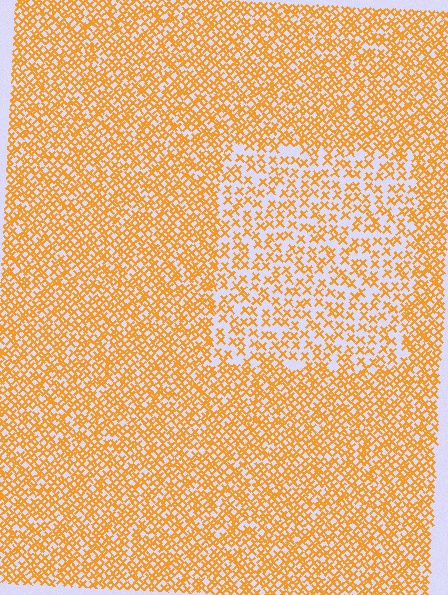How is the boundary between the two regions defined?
The boundary is defined by a change in element density (approximately 1.9x ratio). All elements are the same color, size, and shape.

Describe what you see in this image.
The image contains small orange elements arranged at two different densities. A rectangle-shaped region is visible where the elements are less densely packed than the surrounding area.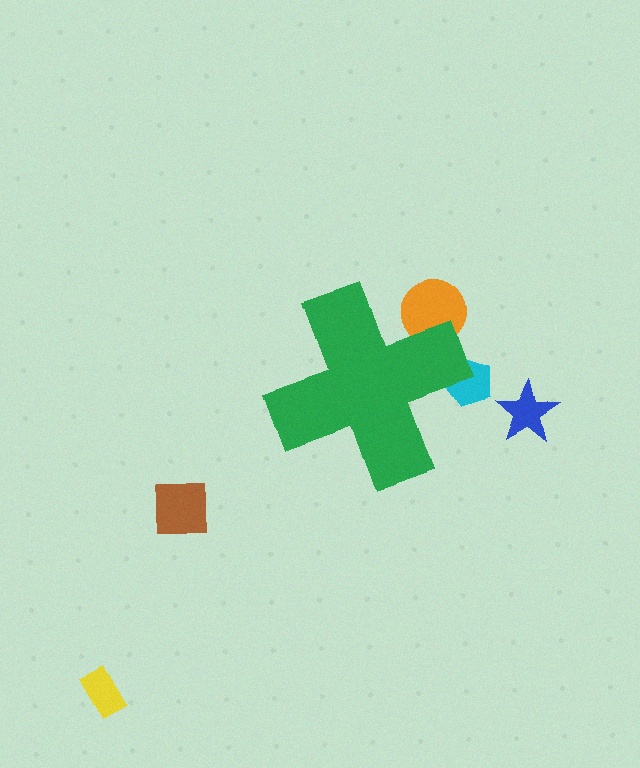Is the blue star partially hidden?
No, the blue star is fully visible.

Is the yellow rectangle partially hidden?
No, the yellow rectangle is fully visible.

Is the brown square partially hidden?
No, the brown square is fully visible.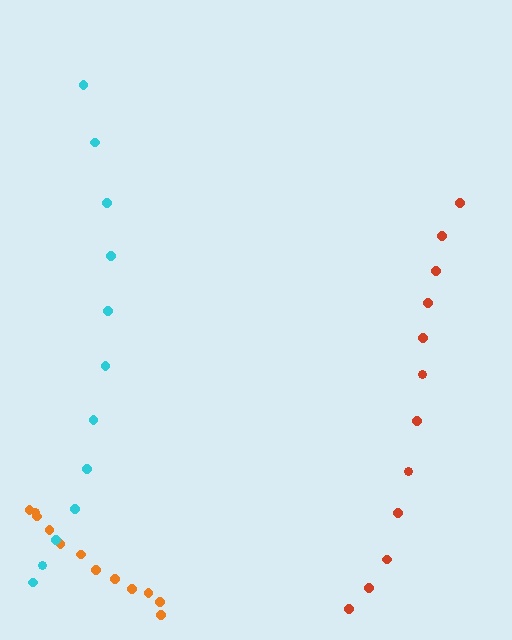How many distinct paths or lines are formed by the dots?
There are 3 distinct paths.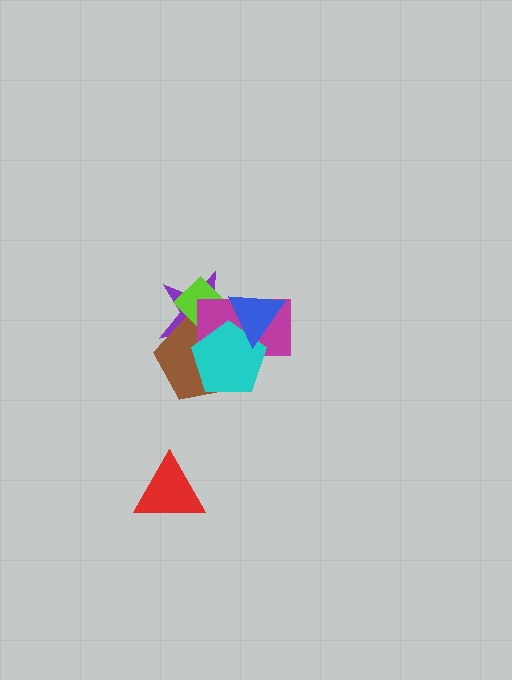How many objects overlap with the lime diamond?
3 objects overlap with the lime diamond.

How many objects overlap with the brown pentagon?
5 objects overlap with the brown pentagon.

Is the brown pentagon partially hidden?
Yes, it is partially covered by another shape.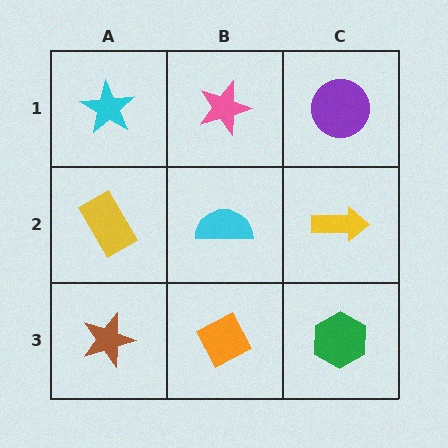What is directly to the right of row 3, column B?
A green hexagon.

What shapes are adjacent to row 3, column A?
A yellow rectangle (row 2, column A), an orange diamond (row 3, column B).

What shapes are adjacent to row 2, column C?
A purple circle (row 1, column C), a green hexagon (row 3, column C), a cyan semicircle (row 2, column B).